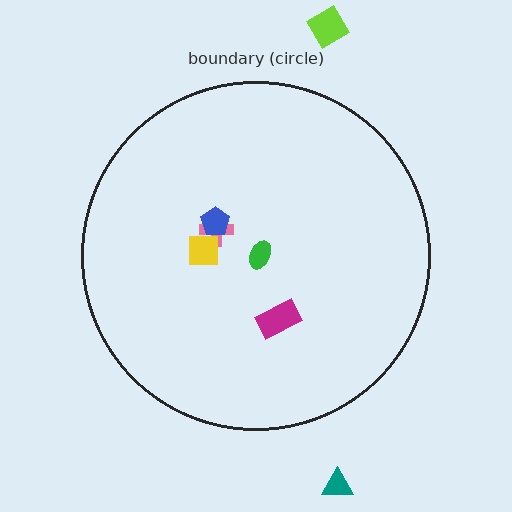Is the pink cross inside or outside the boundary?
Inside.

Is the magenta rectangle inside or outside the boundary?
Inside.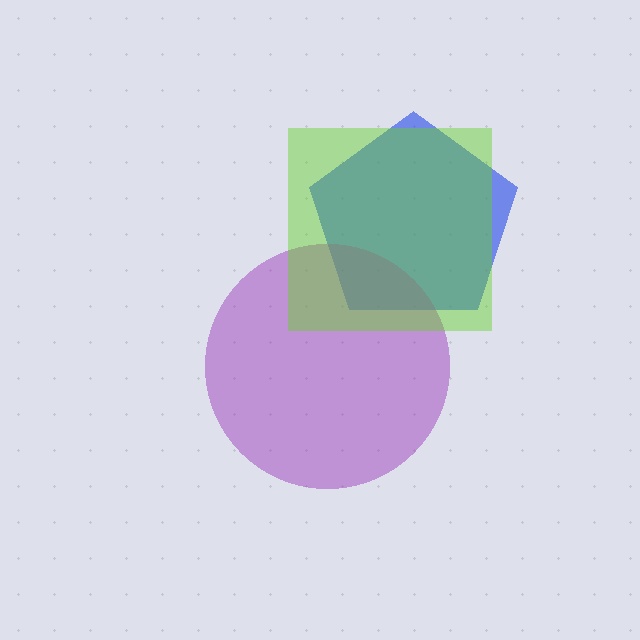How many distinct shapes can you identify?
There are 3 distinct shapes: a blue pentagon, a purple circle, a lime square.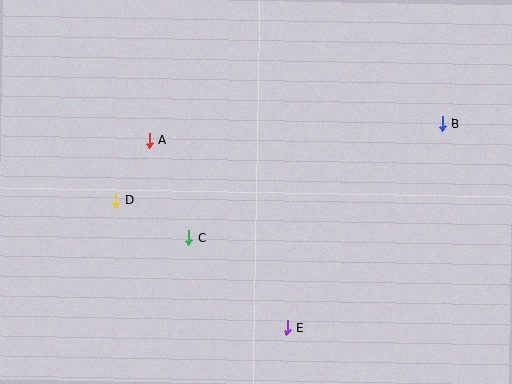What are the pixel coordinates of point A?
Point A is at (149, 140).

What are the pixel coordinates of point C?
Point C is at (189, 238).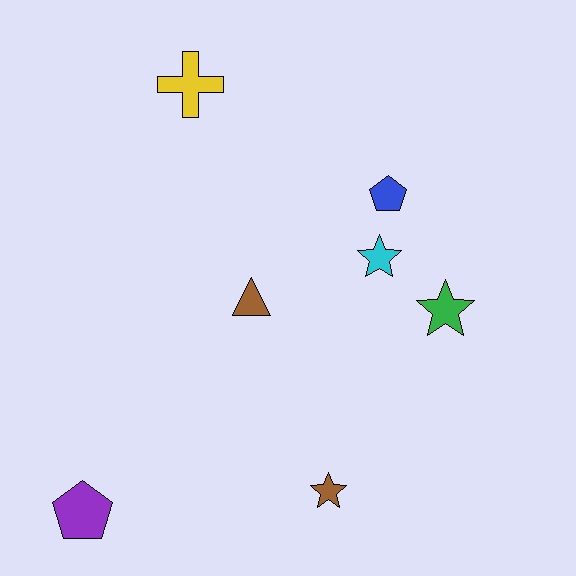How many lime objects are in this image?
There are no lime objects.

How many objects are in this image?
There are 7 objects.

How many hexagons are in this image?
There are no hexagons.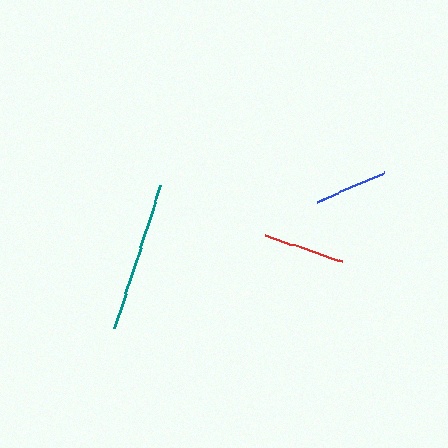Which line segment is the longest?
The teal line is the longest at approximately 150 pixels.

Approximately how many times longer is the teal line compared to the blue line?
The teal line is approximately 2.0 times the length of the blue line.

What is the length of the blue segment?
The blue segment is approximately 73 pixels long.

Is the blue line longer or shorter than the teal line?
The teal line is longer than the blue line.